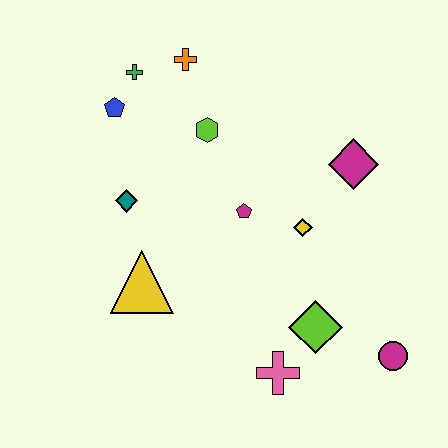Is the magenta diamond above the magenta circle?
Yes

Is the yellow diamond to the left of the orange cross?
No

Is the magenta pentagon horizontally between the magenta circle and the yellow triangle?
Yes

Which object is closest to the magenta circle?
The lime diamond is closest to the magenta circle.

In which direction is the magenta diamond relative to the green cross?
The magenta diamond is to the right of the green cross.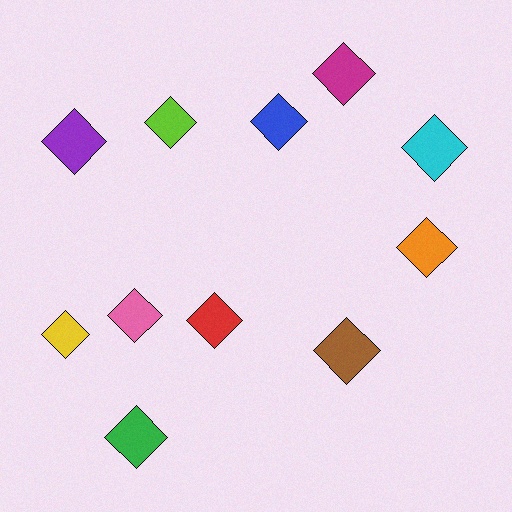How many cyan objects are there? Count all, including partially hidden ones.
There is 1 cyan object.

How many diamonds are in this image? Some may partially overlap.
There are 11 diamonds.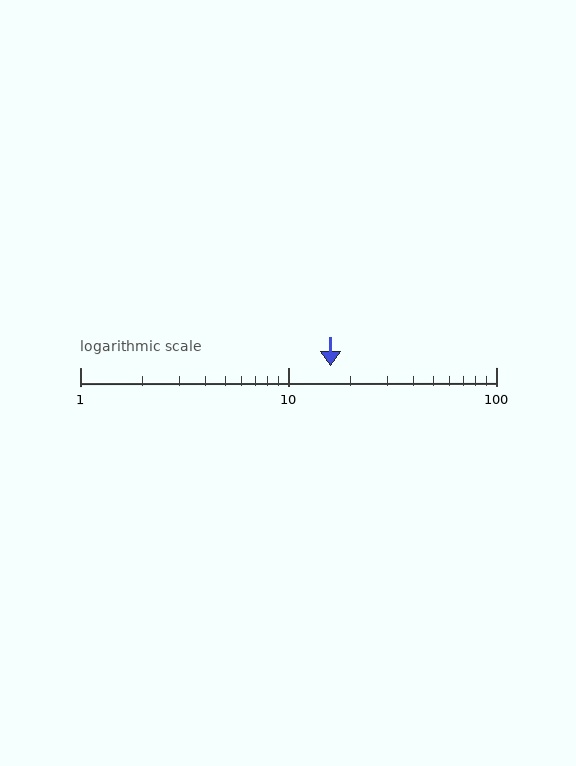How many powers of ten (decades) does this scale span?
The scale spans 2 decades, from 1 to 100.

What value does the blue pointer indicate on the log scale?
The pointer indicates approximately 16.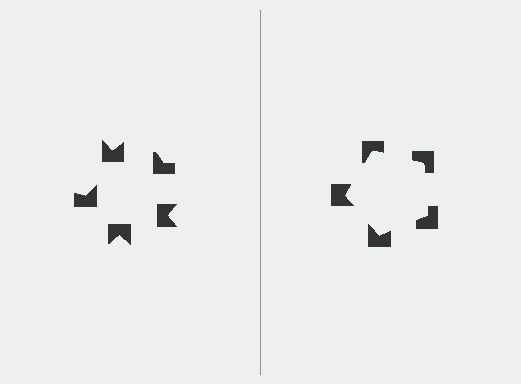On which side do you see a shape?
An illusory pentagon appears on the right side. On the left side the wedge cuts are rotated, so no coherent shape forms.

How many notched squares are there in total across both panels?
10 — 5 on each side.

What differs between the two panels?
The notched squares are positioned identically on both sides; only the wedge orientations differ. On the right they align to a pentagon; on the left they are misaligned.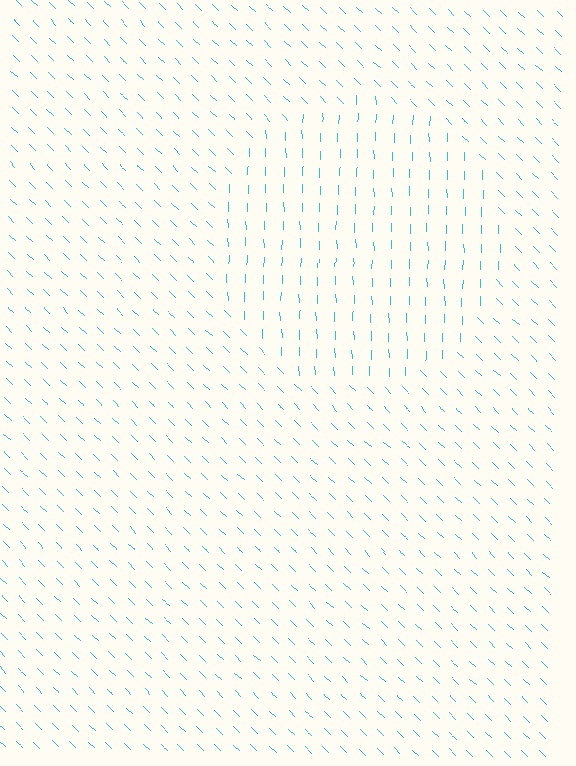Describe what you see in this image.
The image is filled with small cyan line segments. A circle region in the image has lines oriented differently from the surrounding lines, creating a visible texture boundary.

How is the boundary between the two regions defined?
The boundary is defined purely by a change in line orientation (approximately 45 degrees difference). All lines are the same color and thickness.